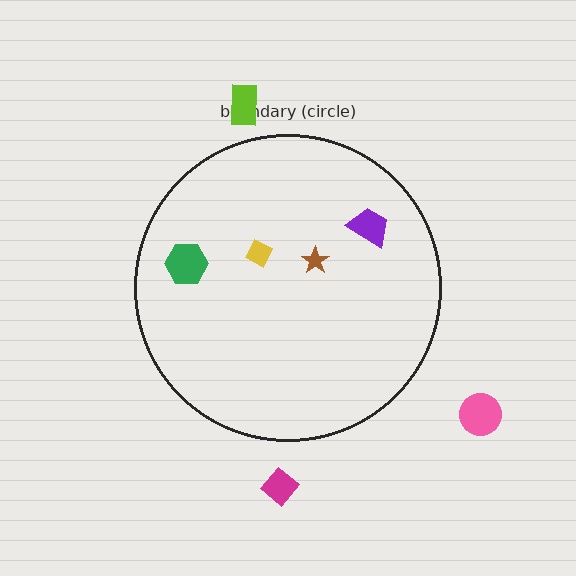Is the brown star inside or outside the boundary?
Inside.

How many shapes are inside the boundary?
4 inside, 3 outside.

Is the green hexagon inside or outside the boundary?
Inside.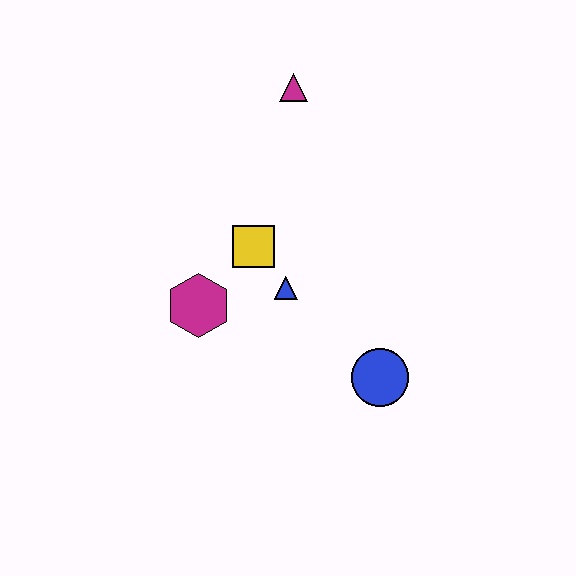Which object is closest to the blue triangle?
The yellow square is closest to the blue triangle.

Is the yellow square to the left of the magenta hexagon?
No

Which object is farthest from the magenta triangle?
The blue circle is farthest from the magenta triangle.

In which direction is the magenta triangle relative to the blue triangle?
The magenta triangle is above the blue triangle.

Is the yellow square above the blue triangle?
Yes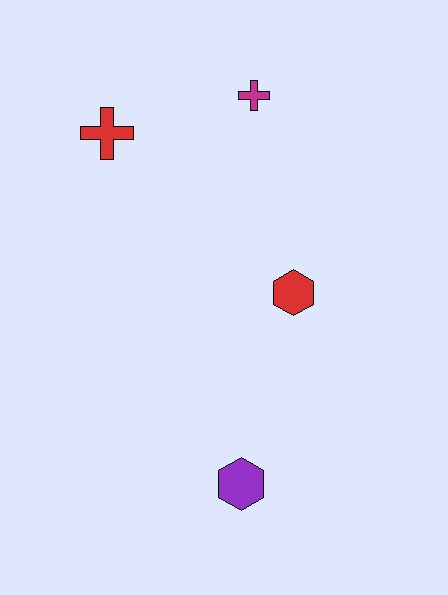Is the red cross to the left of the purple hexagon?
Yes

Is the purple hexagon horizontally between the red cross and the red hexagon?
Yes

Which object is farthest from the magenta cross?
The purple hexagon is farthest from the magenta cross.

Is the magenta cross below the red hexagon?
No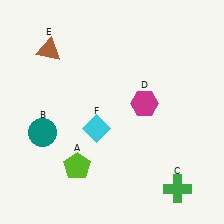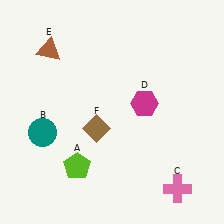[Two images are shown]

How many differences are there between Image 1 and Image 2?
There are 2 differences between the two images.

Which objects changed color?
C changed from green to pink. F changed from cyan to brown.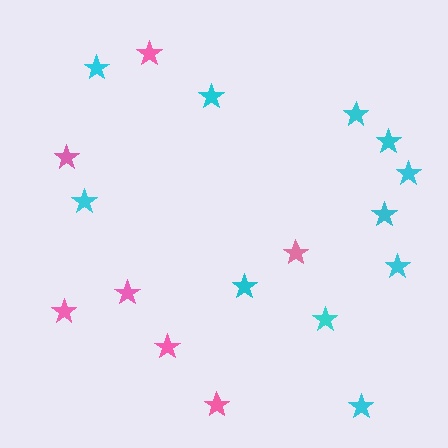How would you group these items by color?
There are 2 groups: one group of cyan stars (11) and one group of pink stars (7).